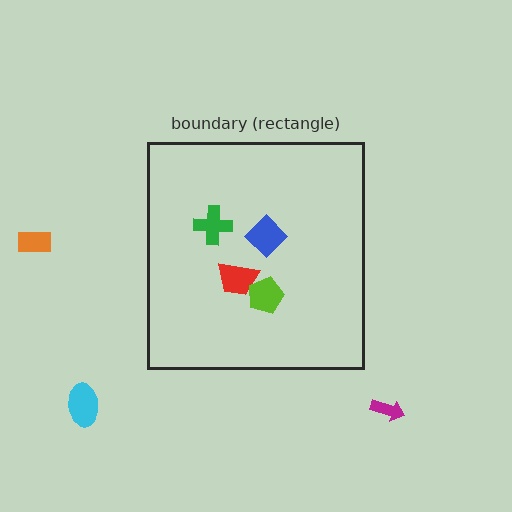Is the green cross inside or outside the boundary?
Inside.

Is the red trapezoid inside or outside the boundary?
Inside.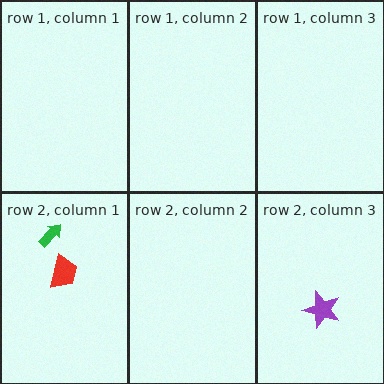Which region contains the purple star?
The row 2, column 3 region.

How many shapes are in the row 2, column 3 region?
1.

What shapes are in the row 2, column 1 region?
The red trapezoid, the green arrow.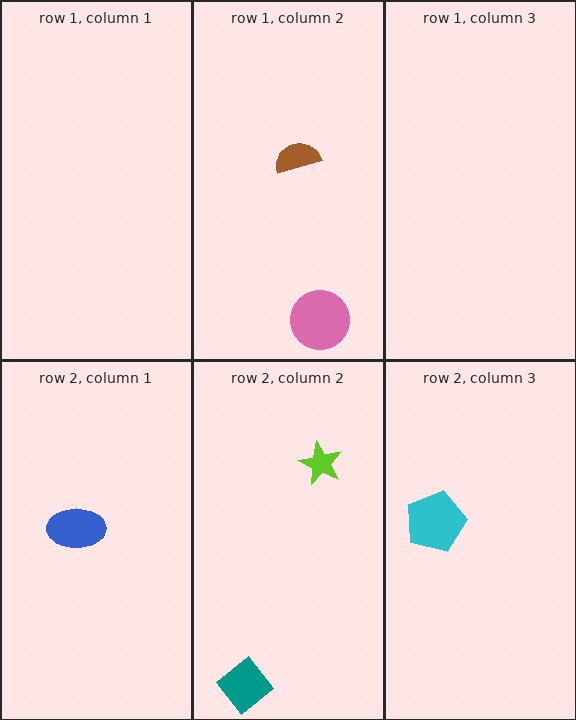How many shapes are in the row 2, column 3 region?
1.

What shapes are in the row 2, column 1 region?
The blue ellipse.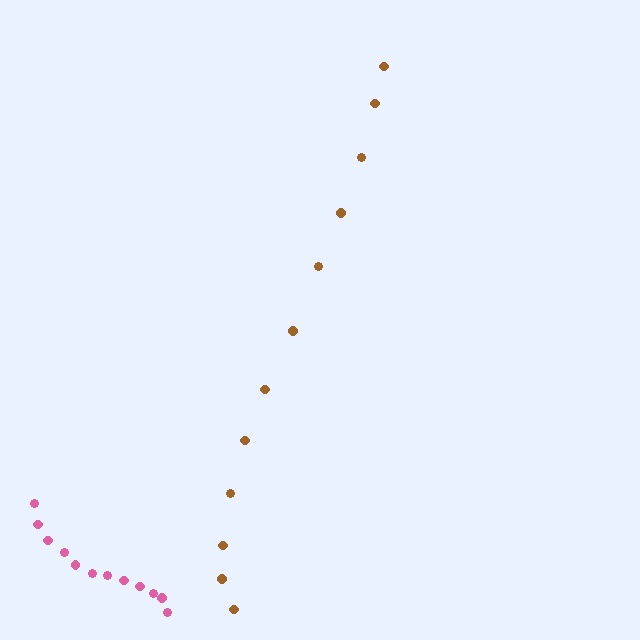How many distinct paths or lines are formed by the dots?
There are 2 distinct paths.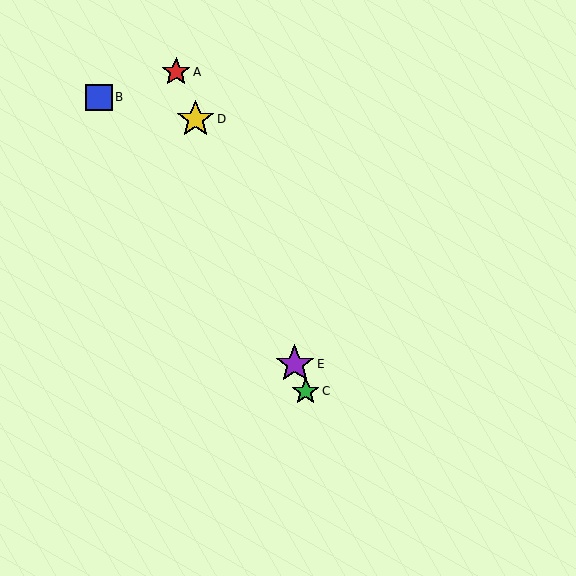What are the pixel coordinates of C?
Object C is at (306, 391).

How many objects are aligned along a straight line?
4 objects (A, C, D, E) are aligned along a straight line.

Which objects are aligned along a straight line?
Objects A, C, D, E are aligned along a straight line.